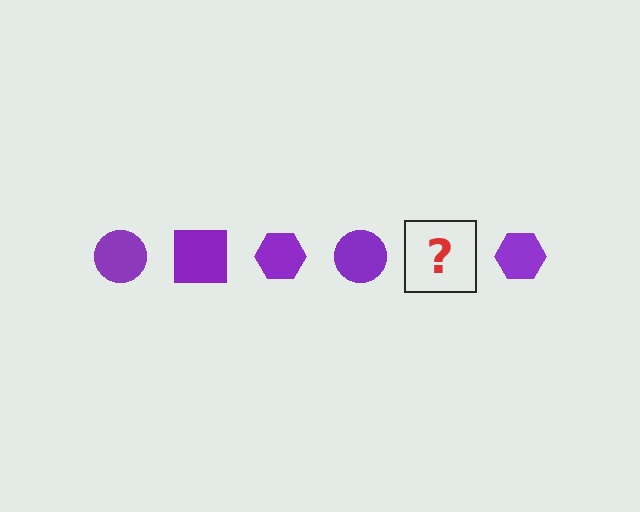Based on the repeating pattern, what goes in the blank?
The blank should be a purple square.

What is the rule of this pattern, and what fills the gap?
The rule is that the pattern cycles through circle, square, hexagon shapes in purple. The gap should be filled with a purple square.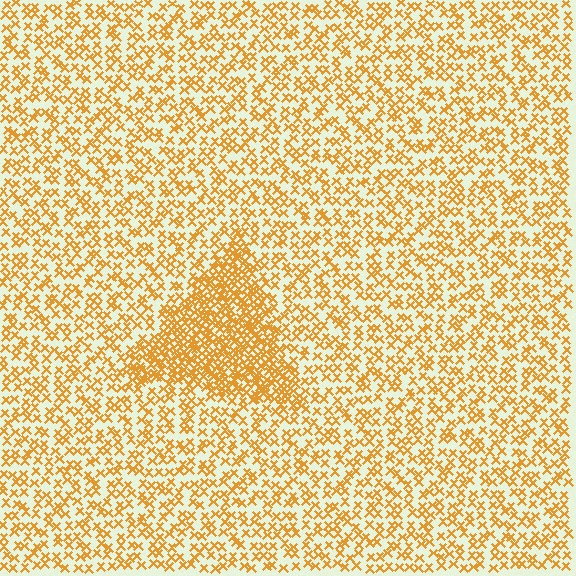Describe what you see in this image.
The image contains small orange elements arranged at two different densities. A triangle-shaped region is visible where the elements are more densely packed than the surrounding area.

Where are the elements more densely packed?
The elements are more densely packed inside the triangle boundary.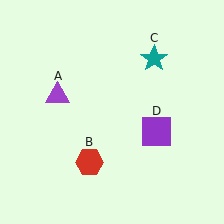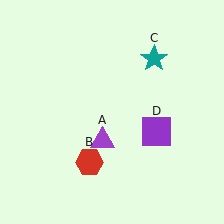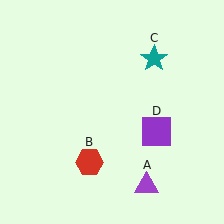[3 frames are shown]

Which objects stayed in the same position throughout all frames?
Red hexagon (object B) and teal star (object C) and purple square (object D) remained stationary.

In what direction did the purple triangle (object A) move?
The purple triangle (object A) moved down and to the right.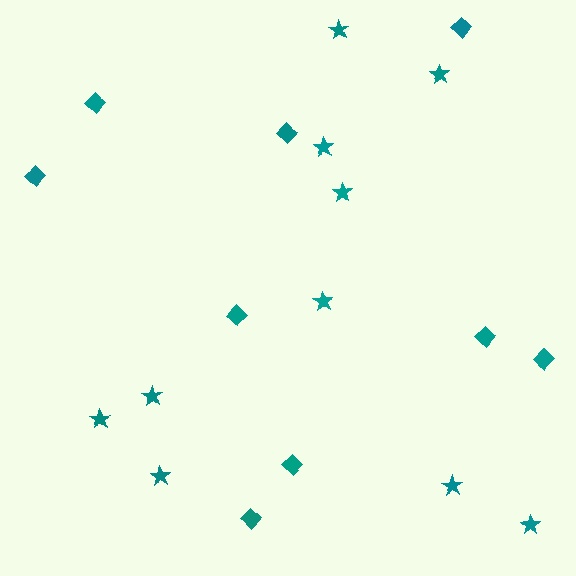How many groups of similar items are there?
There are 2 groups: one group of stars (10) and one group of diamonds (9).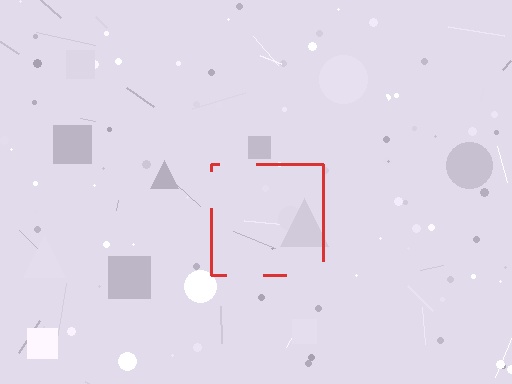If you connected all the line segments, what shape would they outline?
They would outline a square.